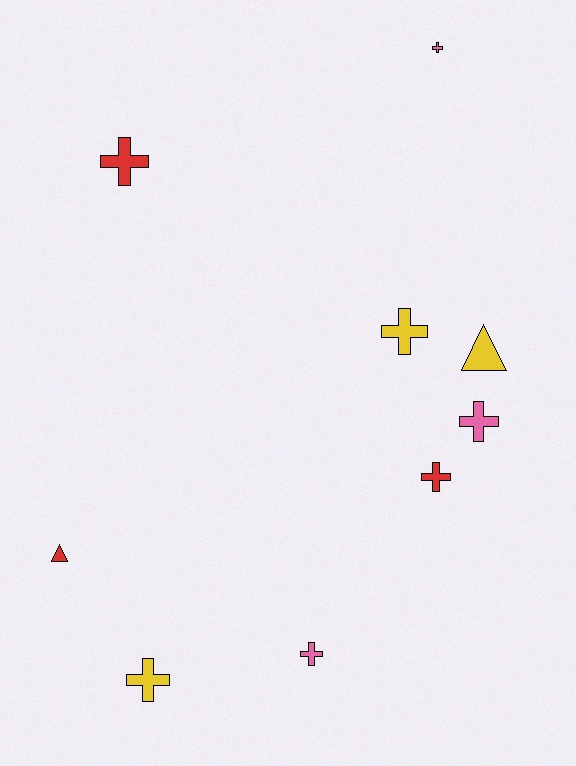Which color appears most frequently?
Red, with 3 objects.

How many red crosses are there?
There are 2 red crosses.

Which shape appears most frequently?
Cross, with 7 objects.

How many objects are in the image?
There are 9 objects.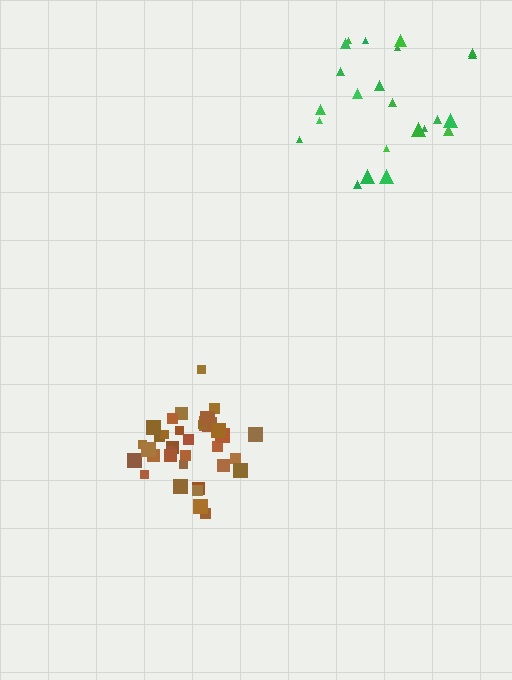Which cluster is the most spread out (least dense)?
Green.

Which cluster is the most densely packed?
Brown.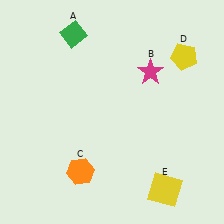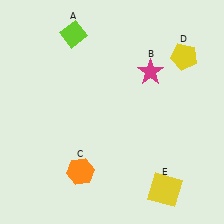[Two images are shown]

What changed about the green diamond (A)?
In Image 1, A is green. In Image 2, it changed to lime.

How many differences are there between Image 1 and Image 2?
There is 1 difference between the two images.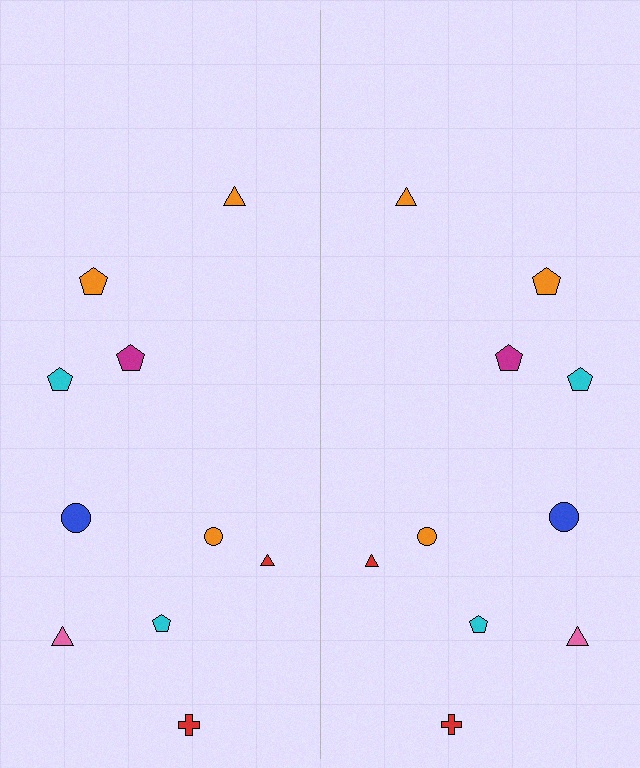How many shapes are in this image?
There are 20 shapes in this image.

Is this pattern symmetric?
Yes, this pattern has bilateral (reflection) symmetry.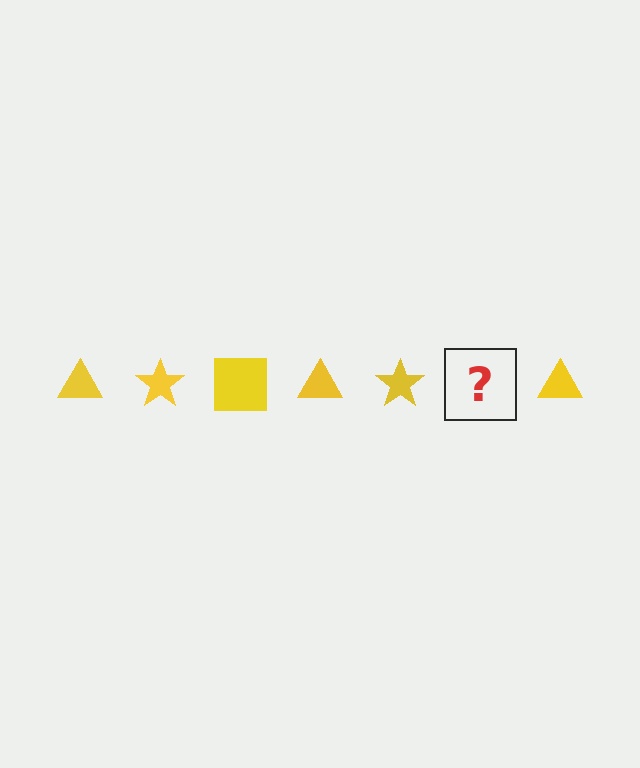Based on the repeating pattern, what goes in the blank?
The blank should be a yellow square.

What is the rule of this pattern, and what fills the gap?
The rule is that the pattern cycles through triangle, star, square shapes in yellow. The gap should be filled with a yellow square.